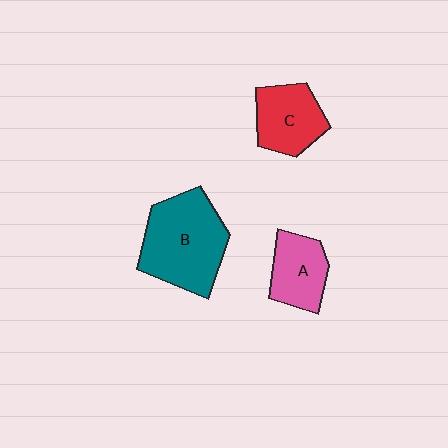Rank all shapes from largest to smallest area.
From largest to smallest: B (teal), C (red), A (pink).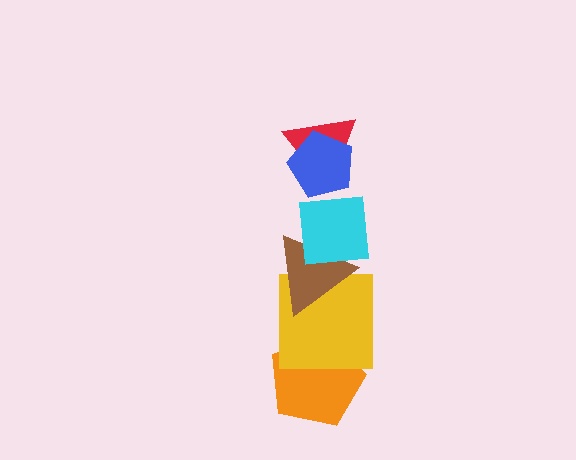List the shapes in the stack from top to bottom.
From top to bottom: the blue pentagon, the red triangle, the cyan square, the brown triangle, the yellow square, the orange pentagon.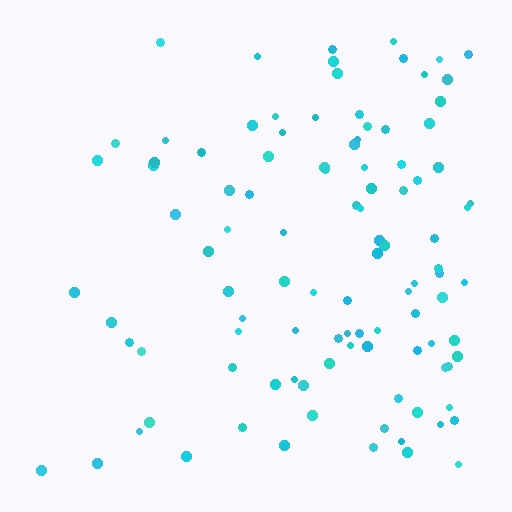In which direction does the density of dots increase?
From left to right, with the right side densest.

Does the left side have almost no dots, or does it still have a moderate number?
Still a moderate number, just noticeably fewer than the right.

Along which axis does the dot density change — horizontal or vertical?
Horizontal.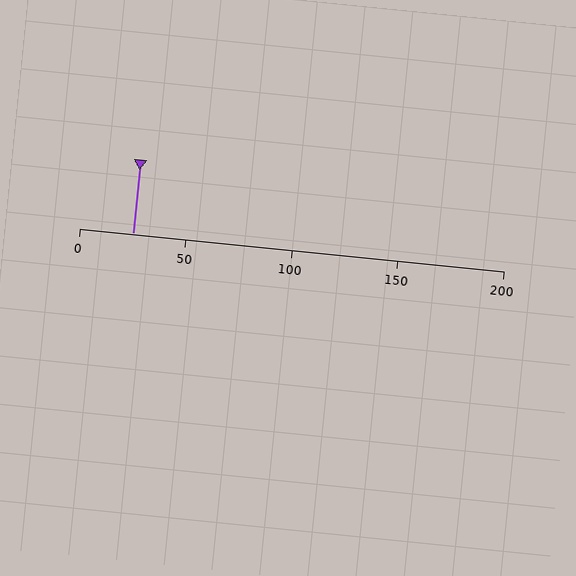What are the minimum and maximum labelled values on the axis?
The axis runs from 0 to 200.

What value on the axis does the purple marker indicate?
The marker indicates approximately 25.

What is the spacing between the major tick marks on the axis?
The major ticks are spaced 50 apart.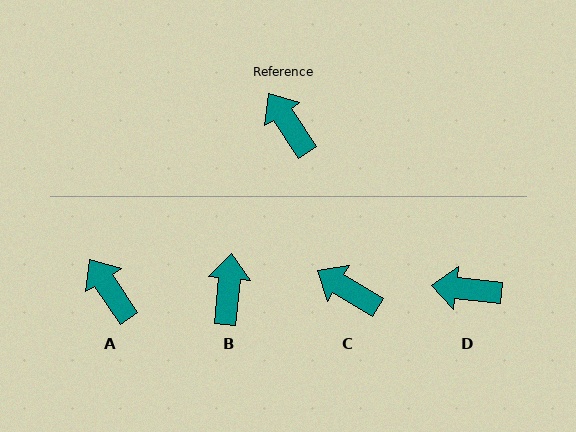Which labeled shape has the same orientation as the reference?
A.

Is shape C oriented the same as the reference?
No, it is off by about 26 degrees.